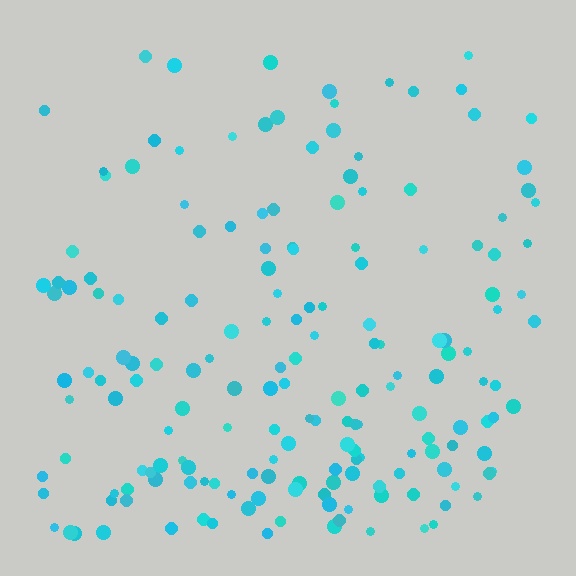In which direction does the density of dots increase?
From top to bottom, with the bottom side densest.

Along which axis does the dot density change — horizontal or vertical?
Vertical.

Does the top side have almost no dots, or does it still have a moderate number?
Still a moderate number, just noticeably fewer than the bottom.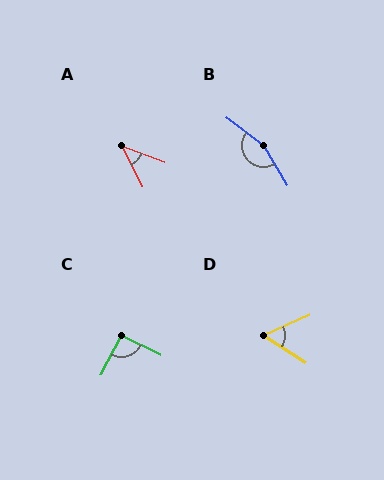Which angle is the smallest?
A, at approximately 44 degrees.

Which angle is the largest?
B, at approximately 158 degrees.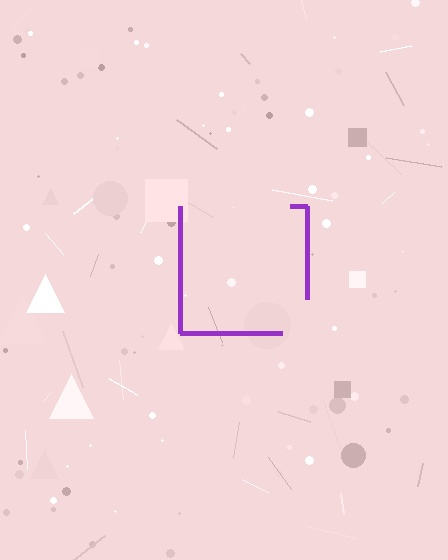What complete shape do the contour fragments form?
The contour fragments form a square.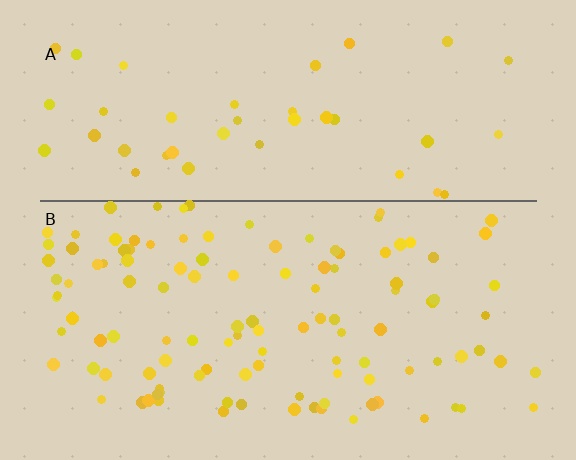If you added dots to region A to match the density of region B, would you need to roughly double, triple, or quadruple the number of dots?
Approximately triple.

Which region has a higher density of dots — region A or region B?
B (the bottom).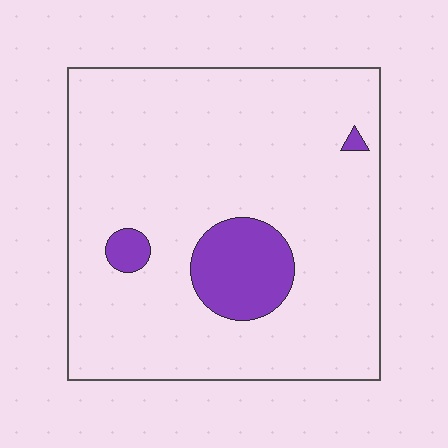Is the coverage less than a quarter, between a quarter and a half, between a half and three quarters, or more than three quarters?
Less than a quarter.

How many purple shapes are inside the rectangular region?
3.